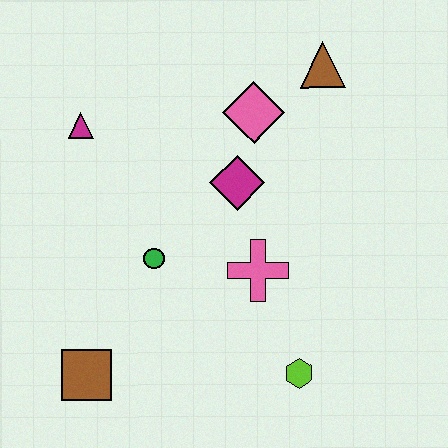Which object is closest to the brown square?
The green circle is closest to the brown square.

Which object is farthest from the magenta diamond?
The brown square is farthest from the magenta diamond.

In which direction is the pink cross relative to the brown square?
The pink cross is to the right of the brown square.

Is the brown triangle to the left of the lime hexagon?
No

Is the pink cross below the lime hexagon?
No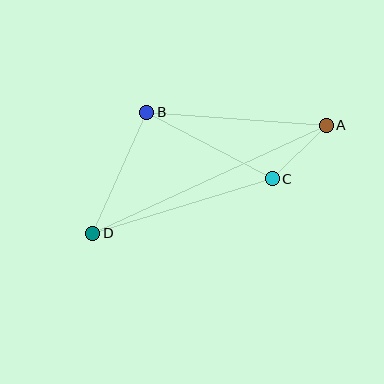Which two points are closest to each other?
Points A and C are closest to each other.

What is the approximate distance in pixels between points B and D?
The distance between B and D is approximately 133 pixels.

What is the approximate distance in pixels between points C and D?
The distance between C and D is approximately 188 pixels.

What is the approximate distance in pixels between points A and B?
The distance between A and B is approximately 180 pixels.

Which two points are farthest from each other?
Points A and D are farthest from each other.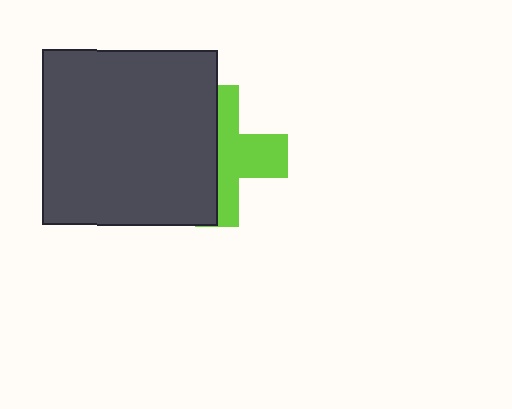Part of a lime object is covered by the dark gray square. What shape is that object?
It is a cross.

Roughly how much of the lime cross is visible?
About half of it is visible (roughly 50%).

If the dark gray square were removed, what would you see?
You would see the complete lime cross.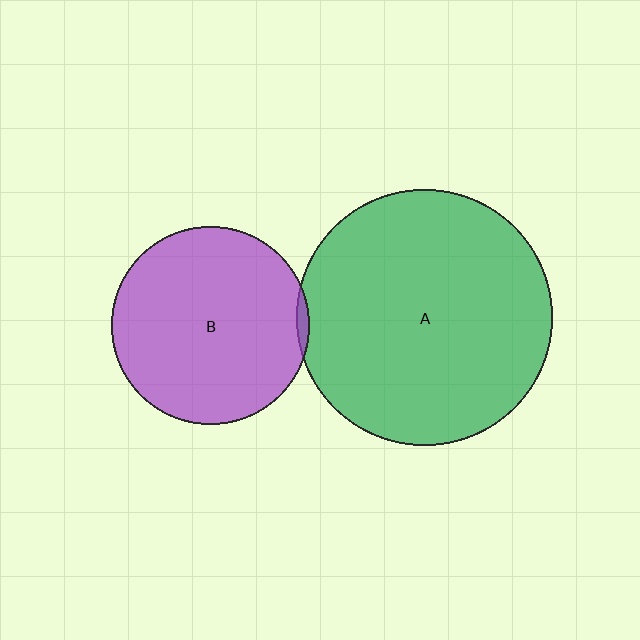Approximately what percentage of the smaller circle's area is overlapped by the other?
Approximately 5%.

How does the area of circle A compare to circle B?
Approximately 1.7 times.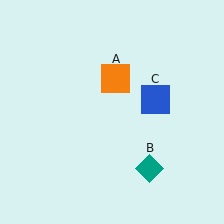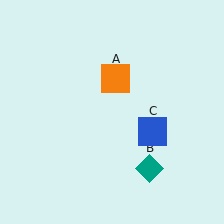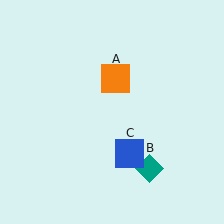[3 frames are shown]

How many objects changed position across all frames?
1 object changed position: blue square (object C).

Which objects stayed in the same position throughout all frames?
Orange square (object A) and teal diamond (object B) remained stationary.